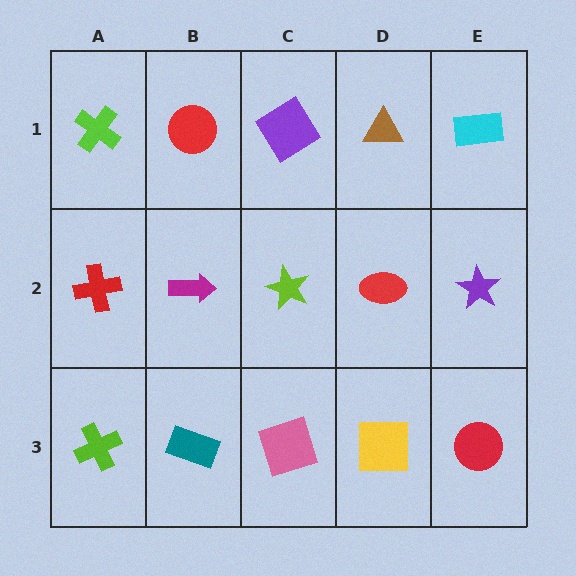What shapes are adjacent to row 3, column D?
A red ellipse (row 2, column D), a pink square (row 3, column C), a red circle (row 3, column E).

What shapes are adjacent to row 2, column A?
A lime cross (row 1, column A), a lime cross (row 3, column A), a magenta arrow (row 2, column B).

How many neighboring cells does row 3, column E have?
2.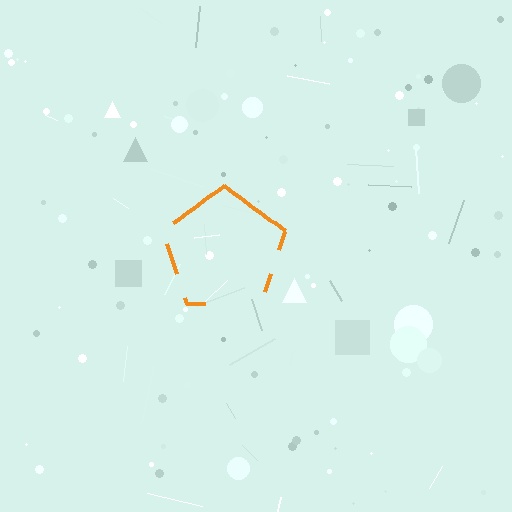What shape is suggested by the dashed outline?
The dashed outline suggests a pentagon.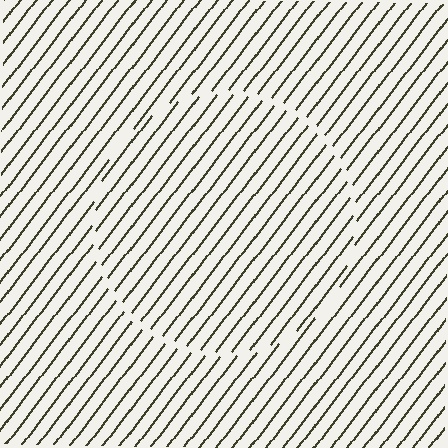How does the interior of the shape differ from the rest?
The interior of the shape contains the same grating, shifted by half a period — the contour is defined by the phase discontinuity where line-ends from the inner and outer gratings abut.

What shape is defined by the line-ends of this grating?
An illusory circle. The interior of the shape contains the same grating, shifted by half a period — the contour is defined by the phase discontinuity where line-ends from the inner and outer gratings abut.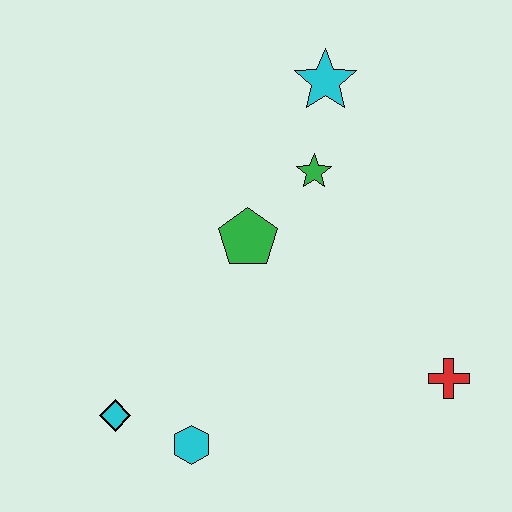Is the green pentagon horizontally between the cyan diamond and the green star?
Yes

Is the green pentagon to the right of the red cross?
No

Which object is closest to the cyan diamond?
The cyan hexagon is closest to the cyan diamond.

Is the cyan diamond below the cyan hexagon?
No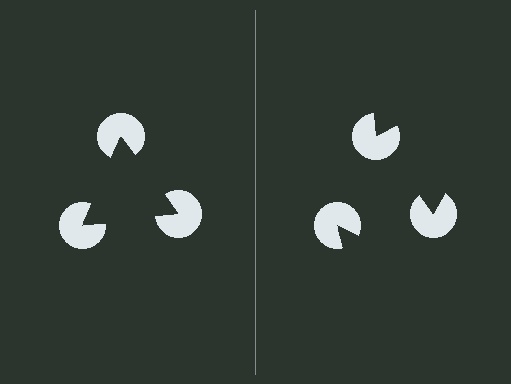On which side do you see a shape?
An illusory triangle appears on the left side. On the right side the wedge cuts are rotated, so no coherent shape forms.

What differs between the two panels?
The pac-man discs are positioned identically on both sides; only the wedge orientations differ. On the left they align to a triangle; on the right they are misaligned.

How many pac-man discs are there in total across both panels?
6 — 3 on each side.